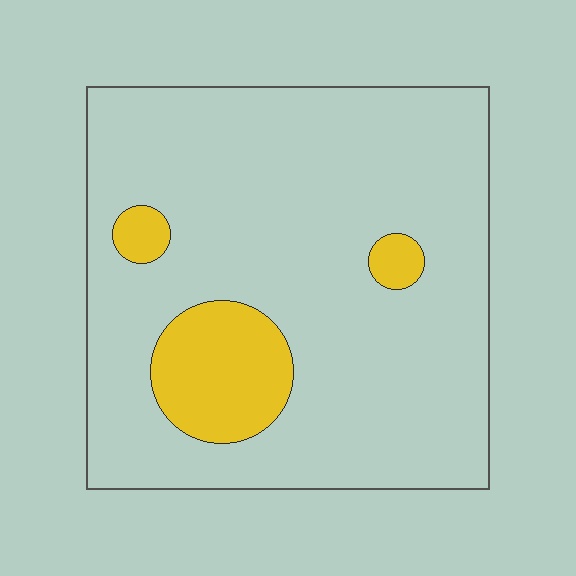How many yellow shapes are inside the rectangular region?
3.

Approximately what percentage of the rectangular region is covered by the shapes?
Approximately 15%.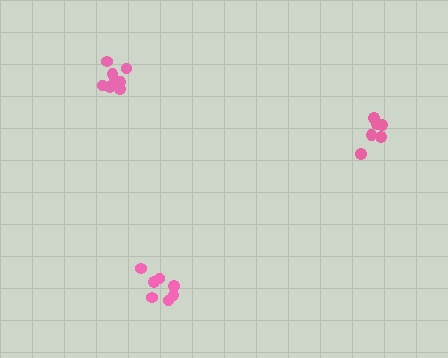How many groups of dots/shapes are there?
There are 3 groups.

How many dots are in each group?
Group 1: 11 dots, Group 2: 7 dots, Group 3: 6 dots (24 total).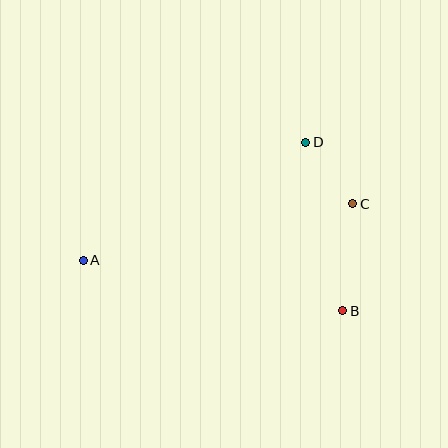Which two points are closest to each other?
Points C and D are closest to each other.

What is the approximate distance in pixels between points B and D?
The distance between B and D is approximately 172 pixels.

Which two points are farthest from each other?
Points A and C are farthest from each other.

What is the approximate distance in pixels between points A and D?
The distance between A and D is approximately 252 pixels.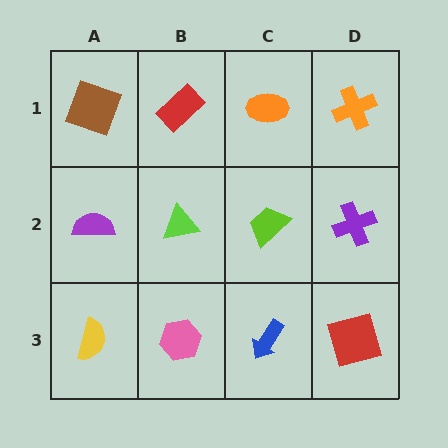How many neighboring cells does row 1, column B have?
3.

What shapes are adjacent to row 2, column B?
A red rectangle (row 1, column B), a pink hexagon (row 3, column B), a purple semicircle (row 2, column A), a lime trapezoid (row 2, column C).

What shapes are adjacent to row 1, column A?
A purple semicircle (row 2, column A), a red rectangle (row 1, column B).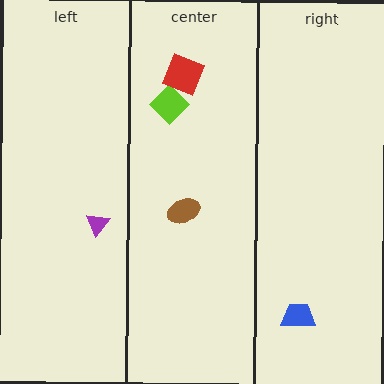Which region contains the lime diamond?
The center region.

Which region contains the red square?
The center region.